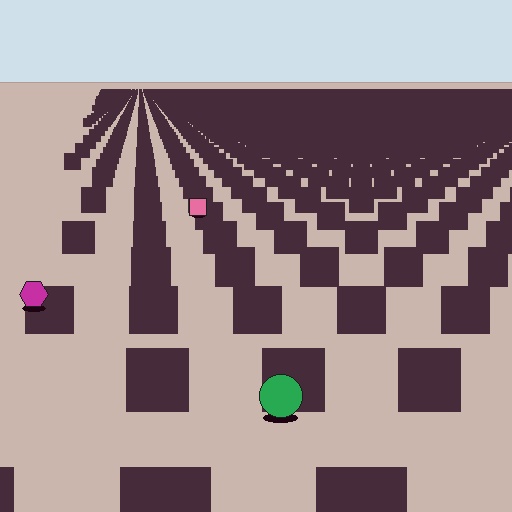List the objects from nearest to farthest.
From nearest to farthest: the green circle, the magenta hexagon, the pink square.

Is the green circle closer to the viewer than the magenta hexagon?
Yes. The green circle is closer — you can tell from the texture gradient: the ground texture is coarser near it.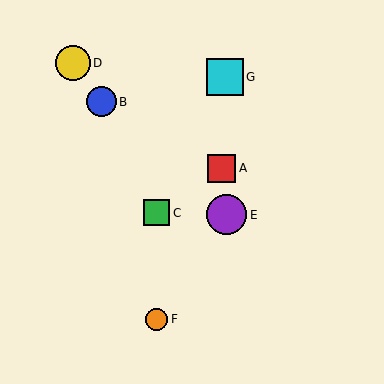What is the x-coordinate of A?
Object A is at x≈221.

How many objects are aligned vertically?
2 objects (C, F) are aligned vertically.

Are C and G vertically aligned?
No, C is at x≈157 and G is at x≈225.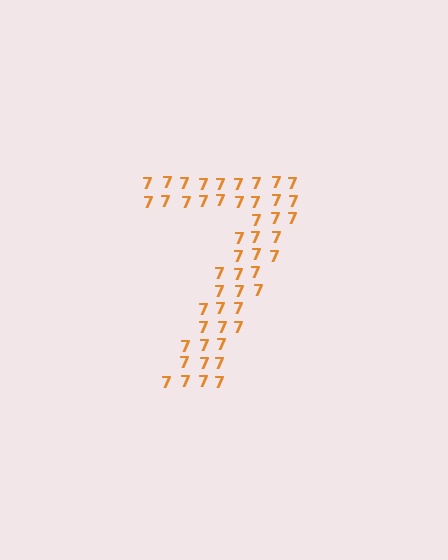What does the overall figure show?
The overall figure shows the digit 7.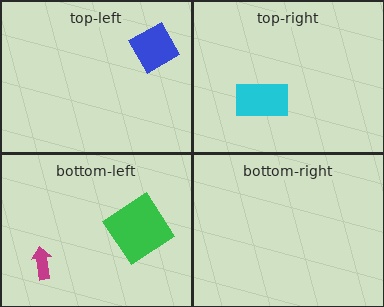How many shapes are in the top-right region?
1.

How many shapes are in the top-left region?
1.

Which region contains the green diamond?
The bottom-left region.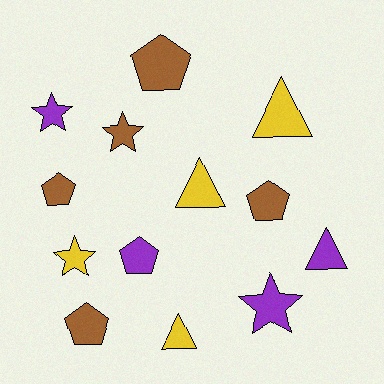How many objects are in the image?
There are 13 objects.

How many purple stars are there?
There are 2 purple stars.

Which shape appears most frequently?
Pentagon, with 5 objects.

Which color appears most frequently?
Brown, with 5 objects.